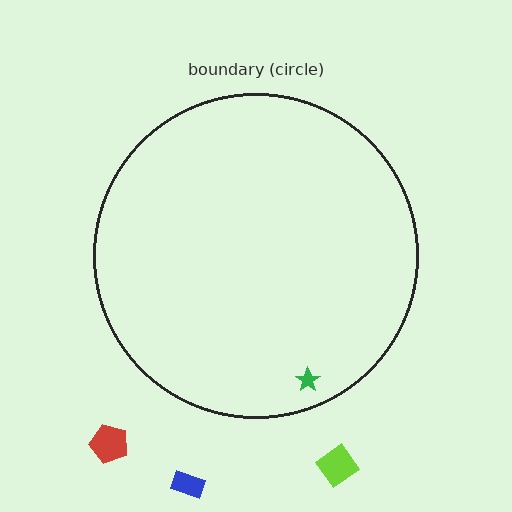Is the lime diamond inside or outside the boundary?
Outside.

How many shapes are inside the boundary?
1 inside, 3 outside.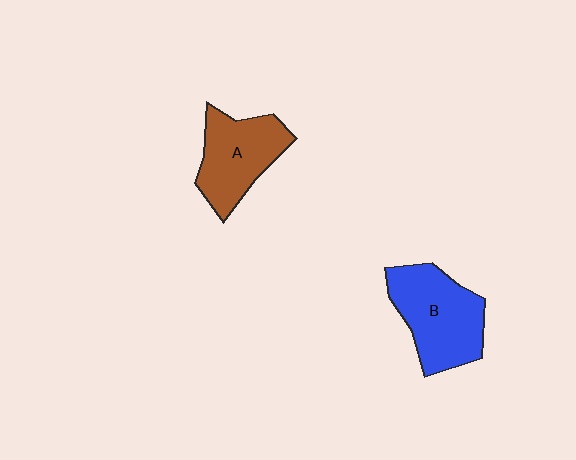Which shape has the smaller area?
Shape A (brown).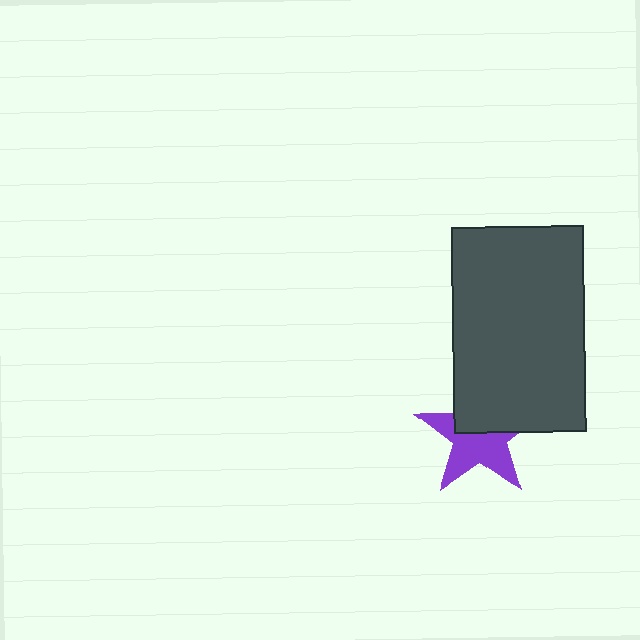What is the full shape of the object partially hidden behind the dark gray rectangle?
The partially hidden object is a purple star.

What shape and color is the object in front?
The object in front is a dark gray rectangle.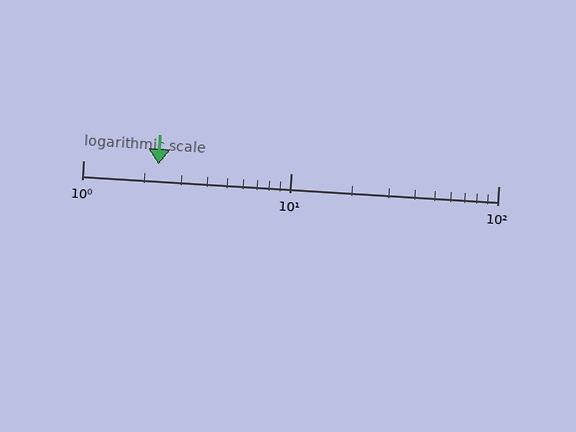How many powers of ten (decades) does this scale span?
The scale spans 2 decades, from 1 to 100.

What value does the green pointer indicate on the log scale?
The pointer indicates approximately 2.3.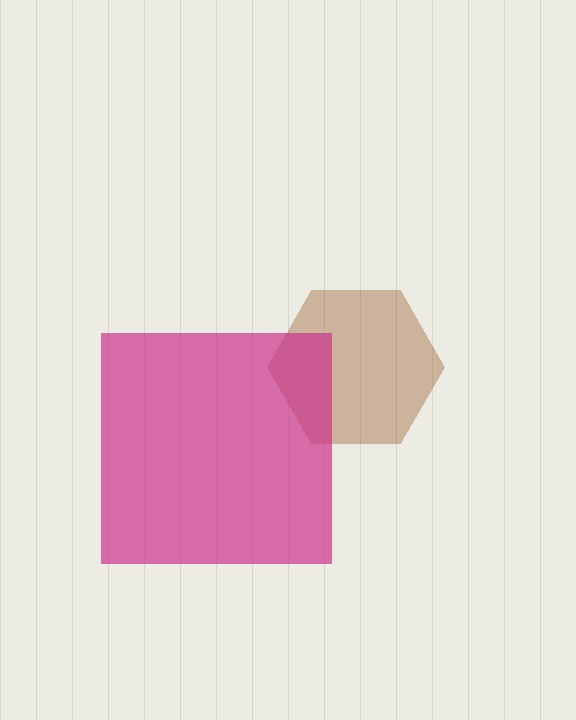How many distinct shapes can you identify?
There are 2 distinct shapes: a brown hexagon, a magenta square.